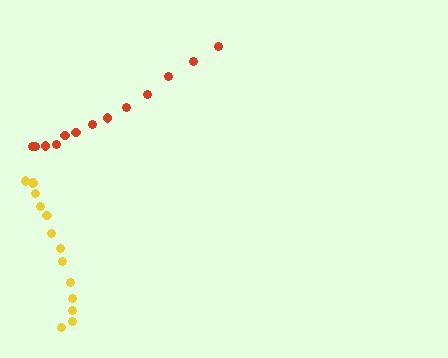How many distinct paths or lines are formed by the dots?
There are 2 distinct paths.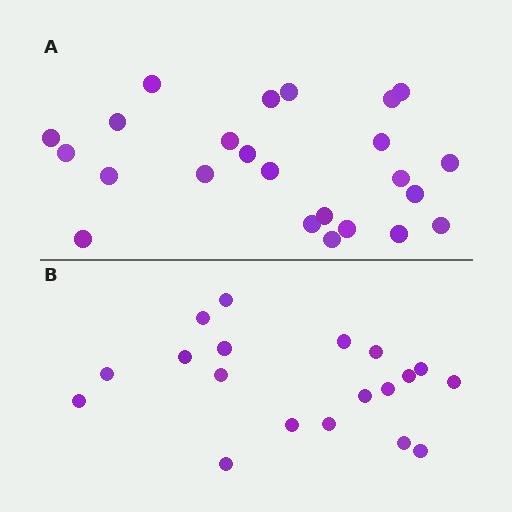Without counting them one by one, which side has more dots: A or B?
Region A (the top region) has more dots.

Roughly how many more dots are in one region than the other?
Region A has about 5 more dots than region B.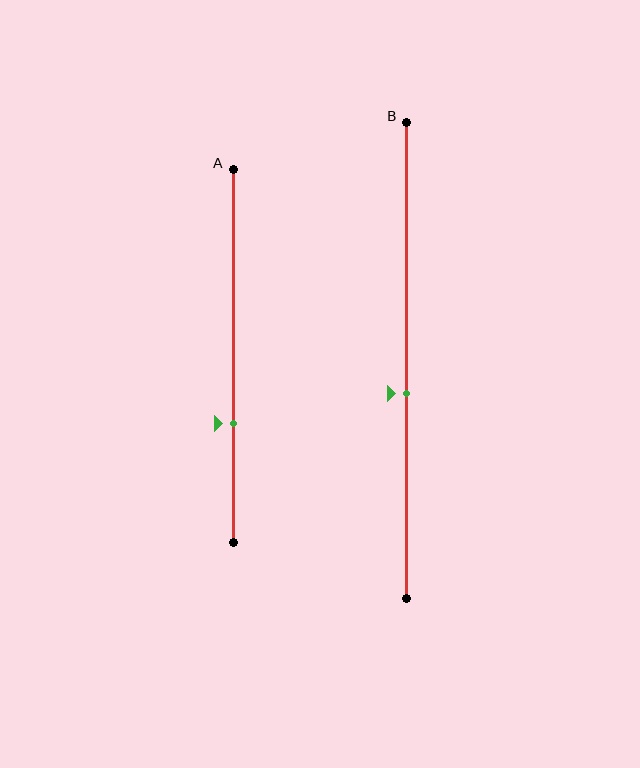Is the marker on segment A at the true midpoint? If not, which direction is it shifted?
No, the marker on segment A is shifted downward by about 18% of the segment length.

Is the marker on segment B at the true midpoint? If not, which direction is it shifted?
No, the marker on segment B is shifted downward by about 7% of the segment length.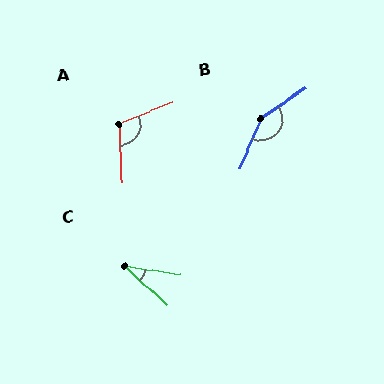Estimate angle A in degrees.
Approximately 110 degrees.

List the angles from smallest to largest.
C (34°), A (110°), B (147°).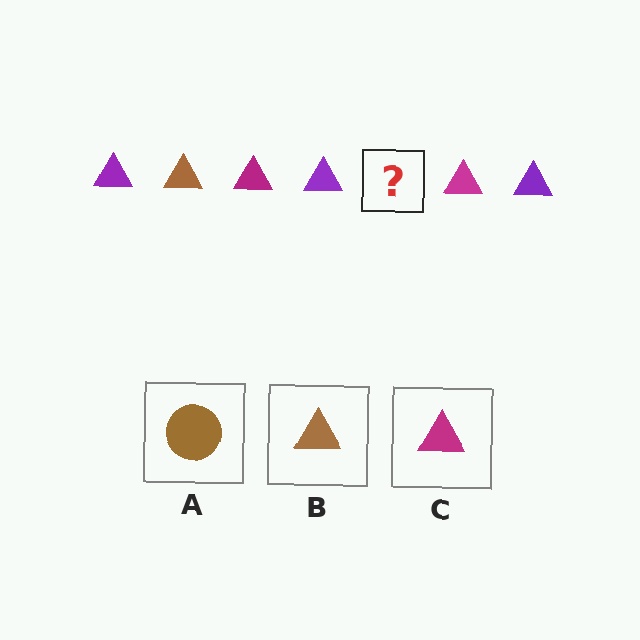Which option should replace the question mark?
Option B.